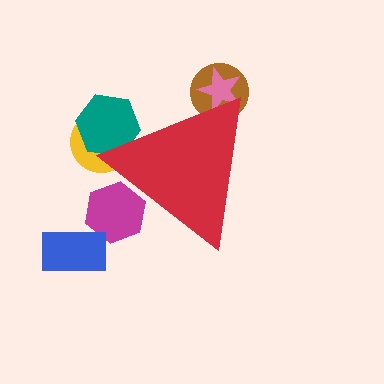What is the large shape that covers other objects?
A red triangle.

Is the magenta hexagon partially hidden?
Yes, the magenta hexagon is partially hidden behind the red triangle.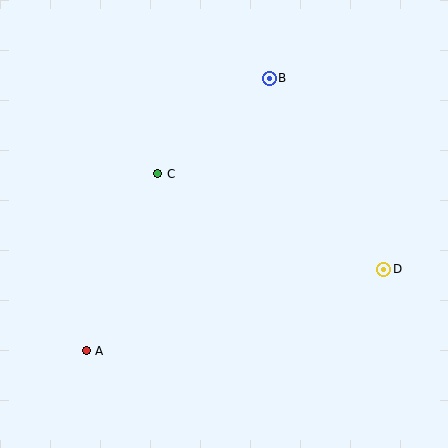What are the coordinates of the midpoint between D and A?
The midpoint between D and A is at (235, 310).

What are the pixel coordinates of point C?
Point C is at (158, 174).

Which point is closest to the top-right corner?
Point B is closest to the top-right corner.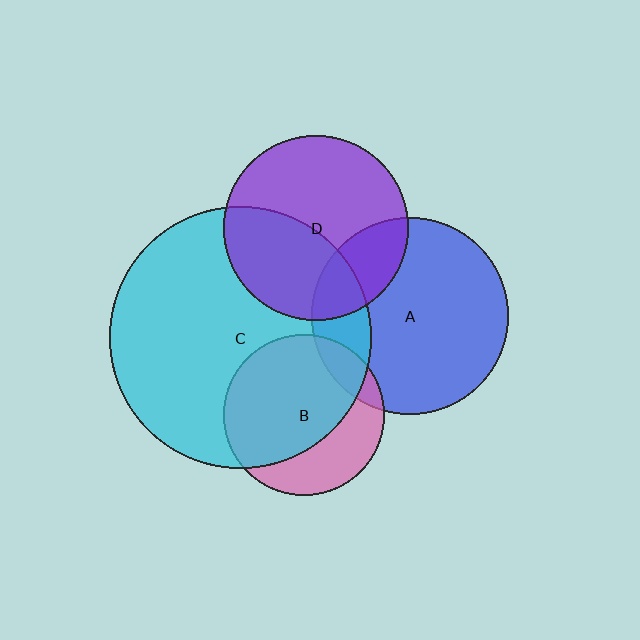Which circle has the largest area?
Circle C (cyan).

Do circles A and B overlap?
Yes.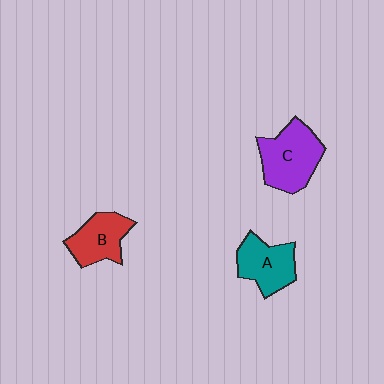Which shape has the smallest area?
Shape B (red).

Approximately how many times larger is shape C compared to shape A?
Approximately 1.3 times.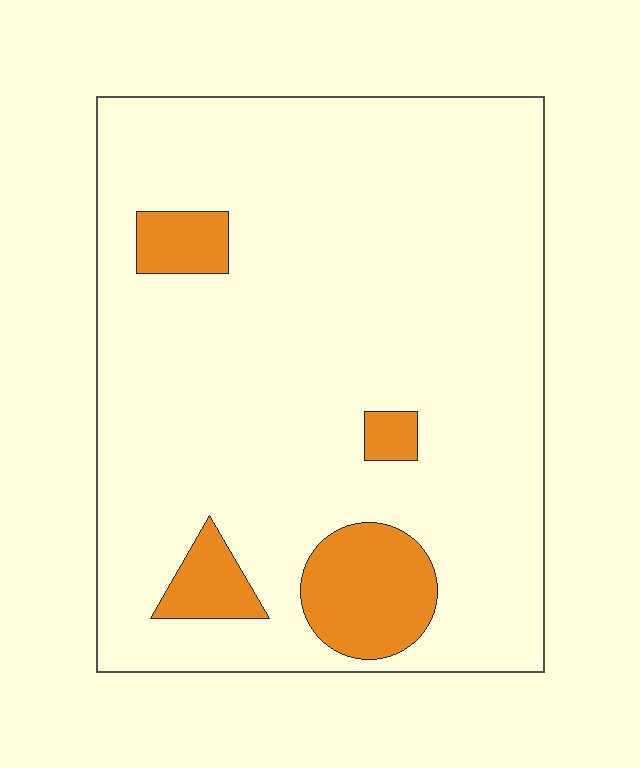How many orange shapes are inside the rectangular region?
4.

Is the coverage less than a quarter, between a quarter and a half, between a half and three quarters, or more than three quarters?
Less than a quarter.